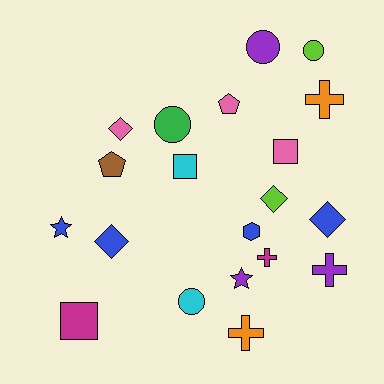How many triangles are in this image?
There are no triangles.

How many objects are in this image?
There are 20 objects.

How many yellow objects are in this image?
There are no yellow objects.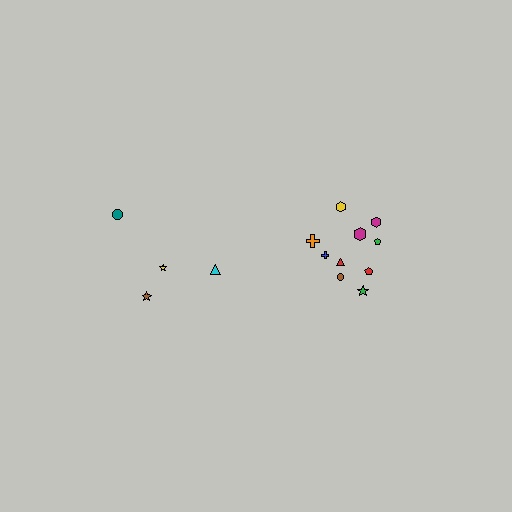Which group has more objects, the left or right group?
The right group.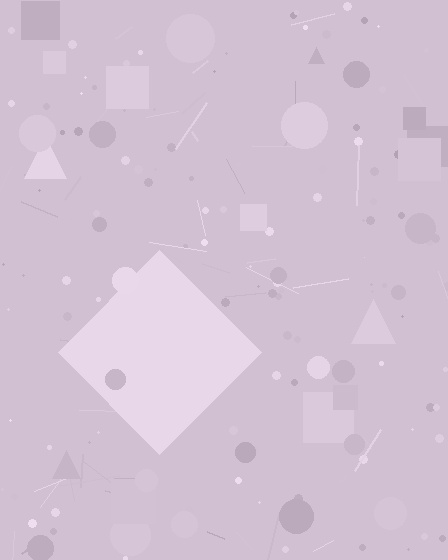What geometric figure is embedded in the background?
A diamond is embedded in the background.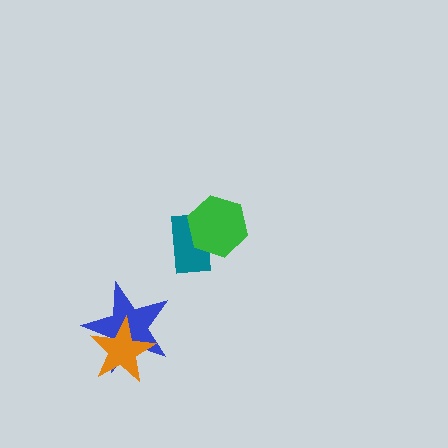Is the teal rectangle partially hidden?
Yes, it is partially covered by another shape.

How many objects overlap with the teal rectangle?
1 object overlaps with the teal rectangle.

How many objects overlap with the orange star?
1 object overlaps with the orange star.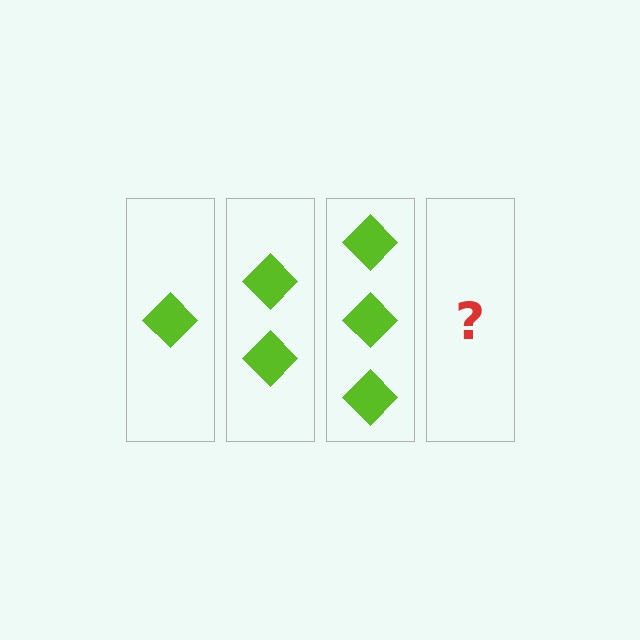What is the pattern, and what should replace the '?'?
The pattern is that each step adds one more diamond. The '?' should be 4 diamonds.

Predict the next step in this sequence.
The next step is 4 diamonds.